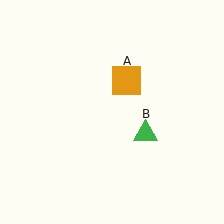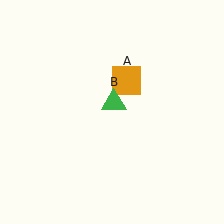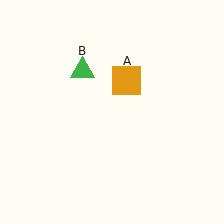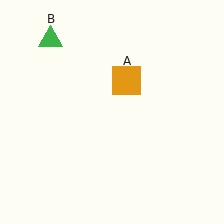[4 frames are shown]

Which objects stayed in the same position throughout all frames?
Orange square (object A) remained stationary.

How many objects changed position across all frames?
1 object changed position: green triangle (object B).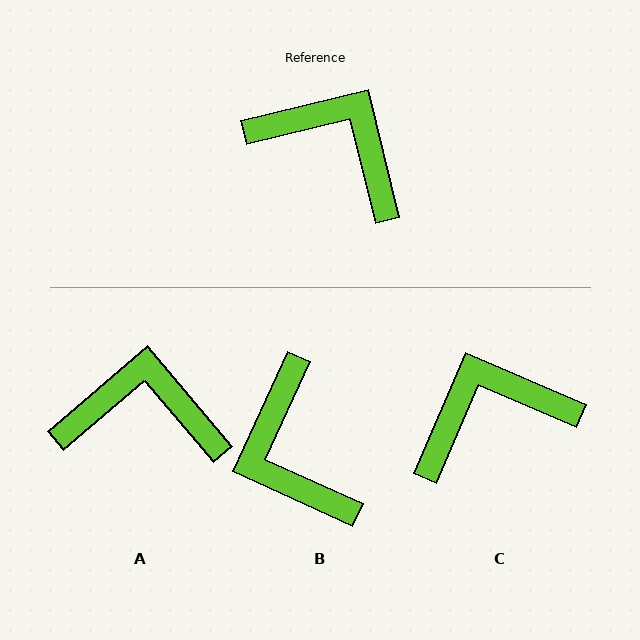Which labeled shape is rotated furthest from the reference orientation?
B, about 142 degrees away.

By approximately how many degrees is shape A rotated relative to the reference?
Approximately 26 degrees counter-clockwise.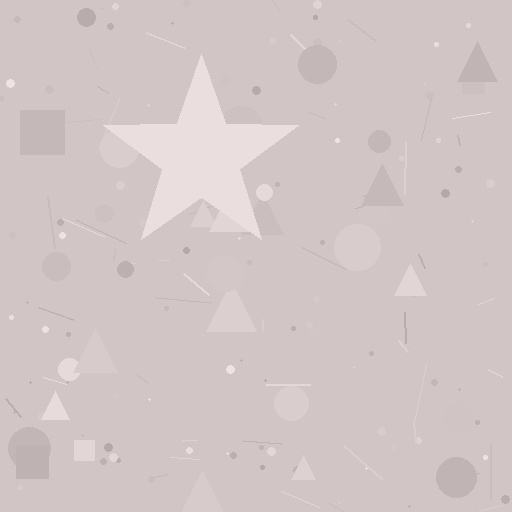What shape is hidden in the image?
A star is hidden in the image.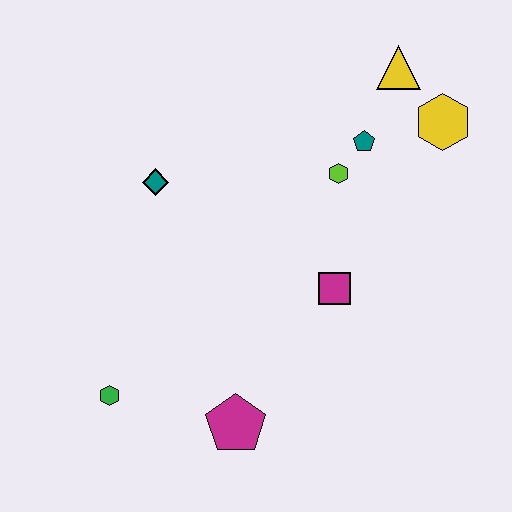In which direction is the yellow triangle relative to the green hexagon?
The yellow triangle is above the green hexagon.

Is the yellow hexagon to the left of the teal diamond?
No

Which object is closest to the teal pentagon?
The lime hexagon is closest to the teal pentagon.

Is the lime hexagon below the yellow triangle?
Yes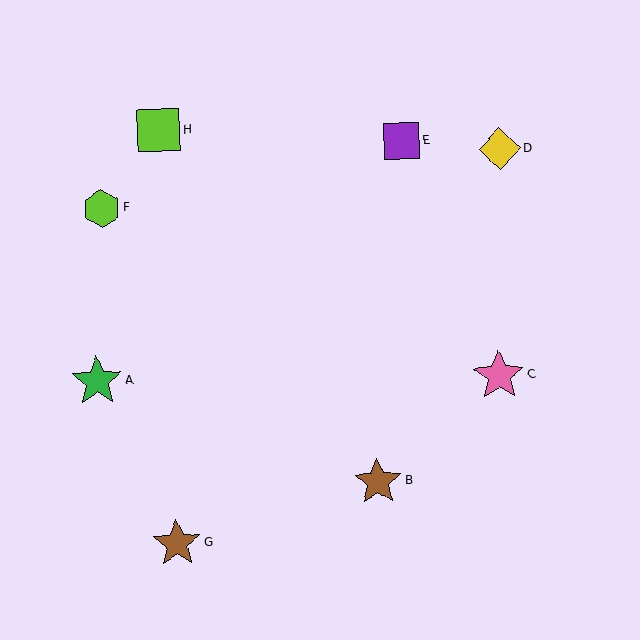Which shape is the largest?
The pink star (labeled C) is the largest.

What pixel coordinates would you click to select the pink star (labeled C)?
Click at (499, 376) to select the pink star C.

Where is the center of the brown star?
The center of the brown star is at (177, 543).